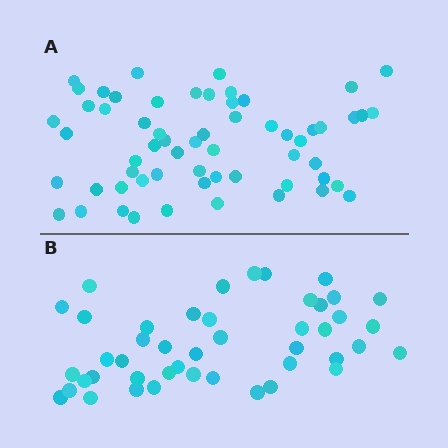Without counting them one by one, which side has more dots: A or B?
Region A (the top region) has more dots.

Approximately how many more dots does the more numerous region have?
Region A has approximately 15 more dots than region B.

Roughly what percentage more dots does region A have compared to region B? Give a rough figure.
About 35% more.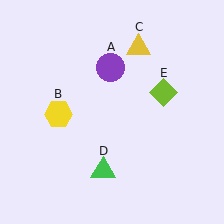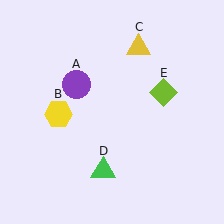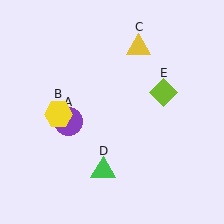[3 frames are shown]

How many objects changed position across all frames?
1 object changed position: purple circle (object A).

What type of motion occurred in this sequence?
The purple circle (object A) rotated counterclockwise around the center of the scene.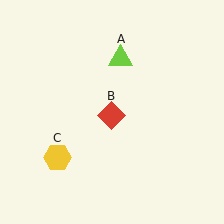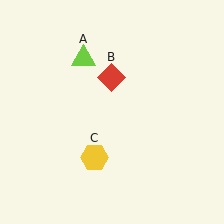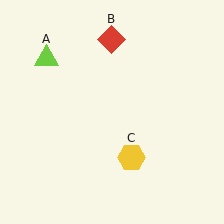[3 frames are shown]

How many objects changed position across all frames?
3 objects changed position: lime triangle (object A), red diamond (object B), yellow hexagon (object C).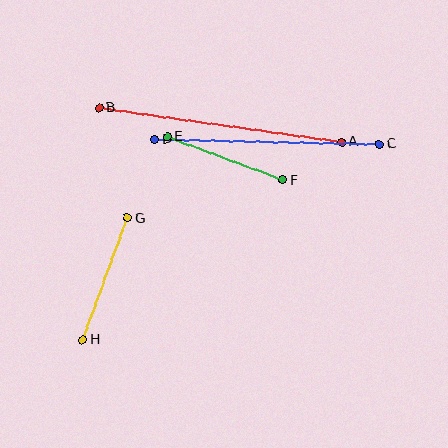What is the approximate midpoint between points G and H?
The midpoint is at approximately (105, 279) pixels.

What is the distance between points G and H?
The distance is approximately 129 pixels.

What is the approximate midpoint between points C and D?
The midpoint is at approximately (267, 142) pixels.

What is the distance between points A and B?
The distance is approximately 245 pixels.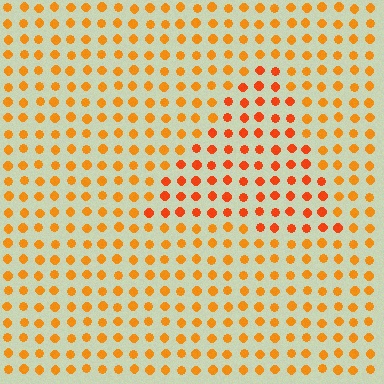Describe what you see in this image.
The image is filled with small orange elements in a uniform arrangement. A triangle-shaped region is visible where the elements are tinted to a slightly different hue, forming a subtle color boundary.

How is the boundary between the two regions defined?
The boundary is defined purely by a slight shift in hue (about 21 degrees). Spacing, size, and orientation are identical on both sides.